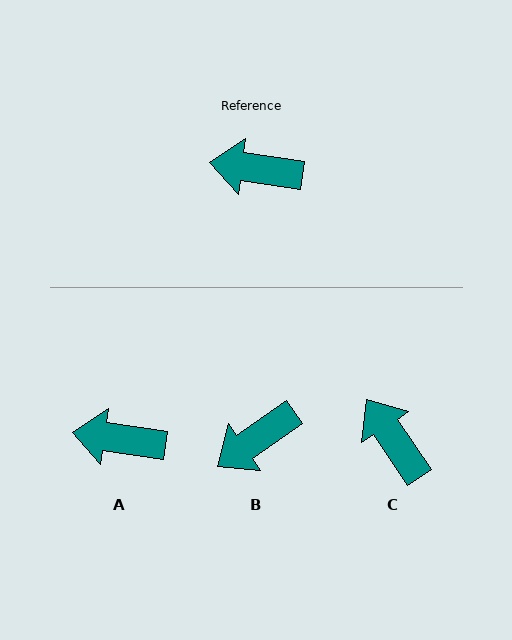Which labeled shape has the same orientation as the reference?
A.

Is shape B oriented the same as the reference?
No, it is off by about 43 degrees.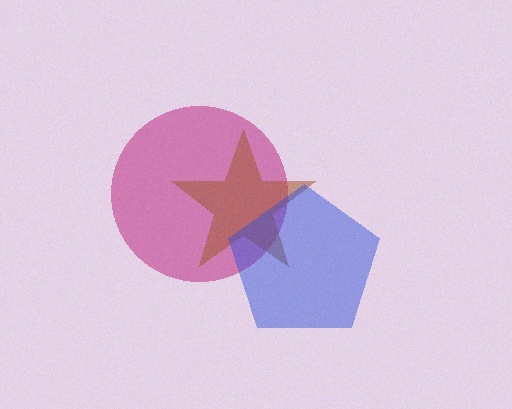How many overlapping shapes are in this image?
There are 3 overlapping shapes in the image.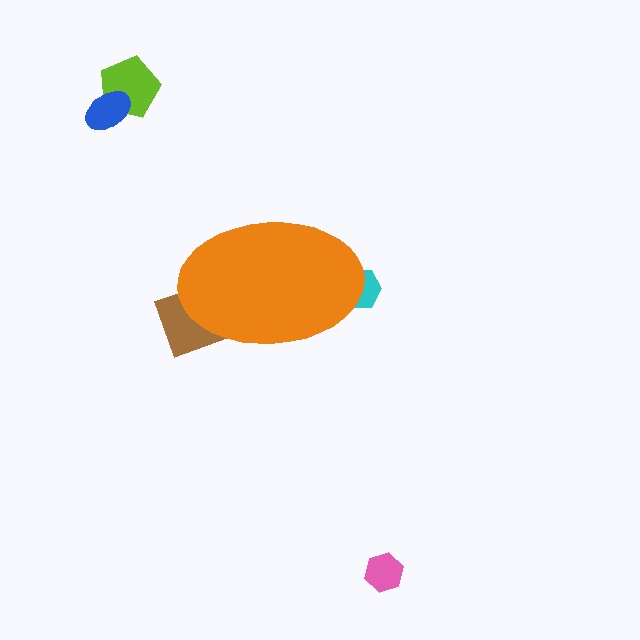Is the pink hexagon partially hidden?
No, the pink hexagon is fully visible.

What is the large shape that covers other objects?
An orange ellipse.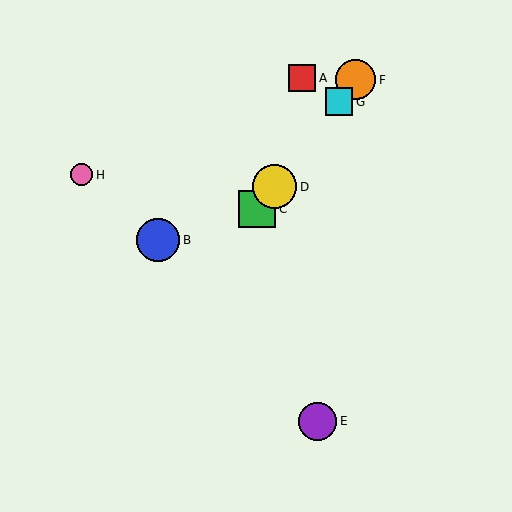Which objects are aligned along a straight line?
Objects C, D, F, G are aligned along a straight line.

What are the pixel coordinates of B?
Object B is at (158, 240).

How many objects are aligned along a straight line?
4 objects (C, D, F, G) are aligned along a straight line.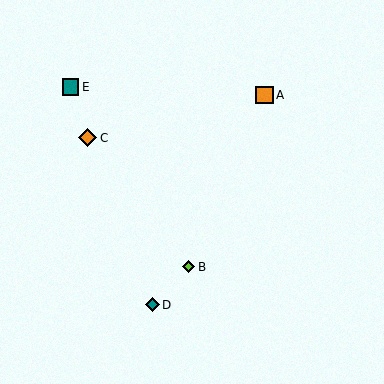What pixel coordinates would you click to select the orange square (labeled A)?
Click at (265, 95) to select the orange square A.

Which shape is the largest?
The orange diamond (labeled C) is the largest.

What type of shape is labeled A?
Shape A is an orange square.